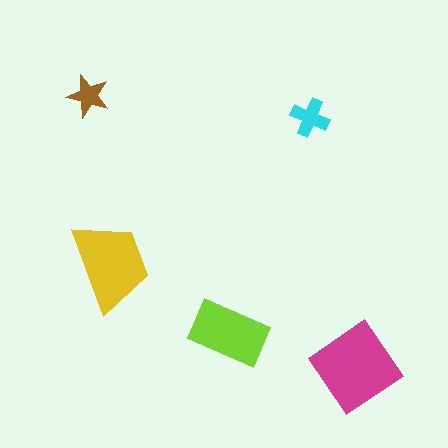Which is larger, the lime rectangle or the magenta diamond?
The magenta diamond.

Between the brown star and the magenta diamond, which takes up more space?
The magenta diamond.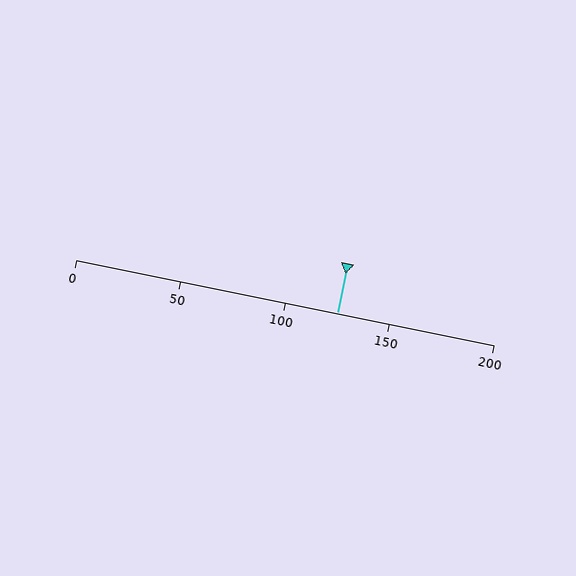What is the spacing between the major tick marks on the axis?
The major ticks are spaced 50 apart.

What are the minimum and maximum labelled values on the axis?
The axis runs from 0 to 200.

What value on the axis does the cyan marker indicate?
The marker indicates approximately 125.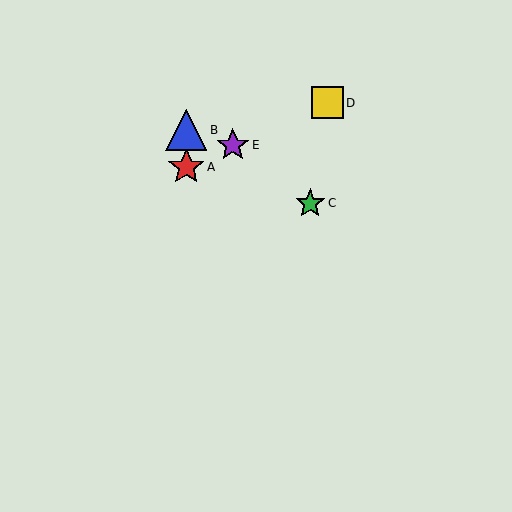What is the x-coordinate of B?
Object B is at x≈186.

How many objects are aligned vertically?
2 objects (A, B) are aligned vertically.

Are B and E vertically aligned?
No, B is at x≈186 and E is at x≈233.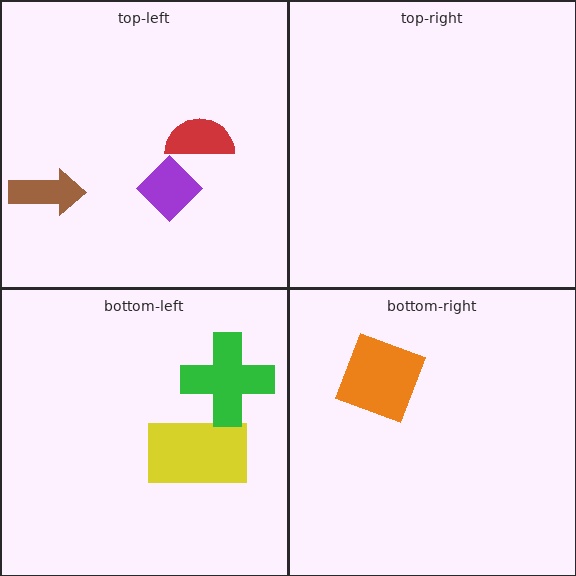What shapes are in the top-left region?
The brown arrow, the red semicircle, the purple diamond.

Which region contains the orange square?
The bottom-right region.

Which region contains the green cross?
The bottom-left region.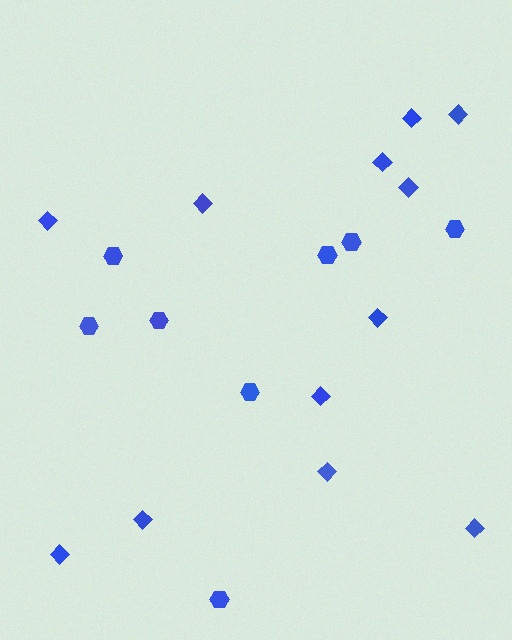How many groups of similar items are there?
There are 2 groups: one group of hexagons (8) and one group of diamonds (12).